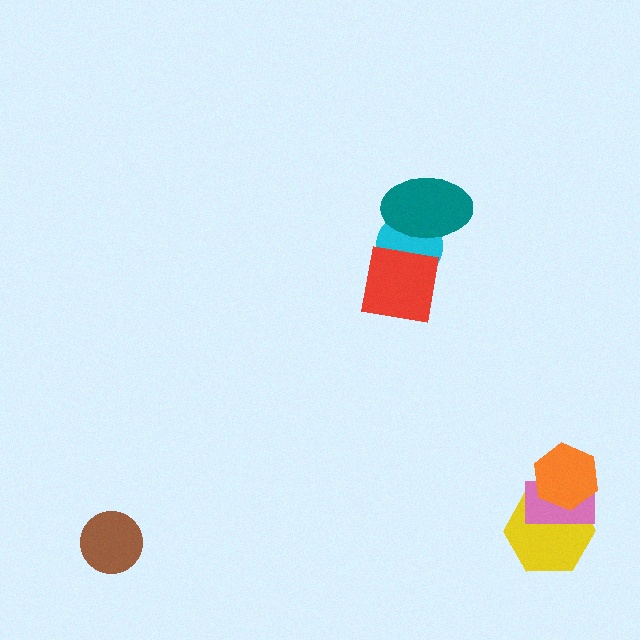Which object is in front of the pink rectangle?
The orange hexagon is in front of the pink rectangle.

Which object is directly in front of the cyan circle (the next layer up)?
The teal ellipse is directly in front of the cyan circle.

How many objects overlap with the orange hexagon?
2 objects overlap with the orange hexagon.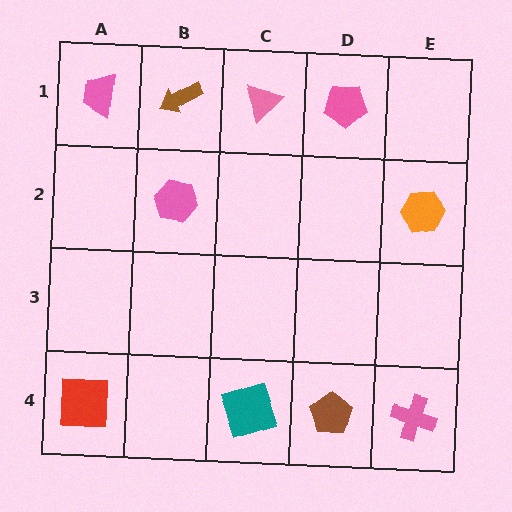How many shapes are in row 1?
4 shapes.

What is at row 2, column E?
An orange hexagon.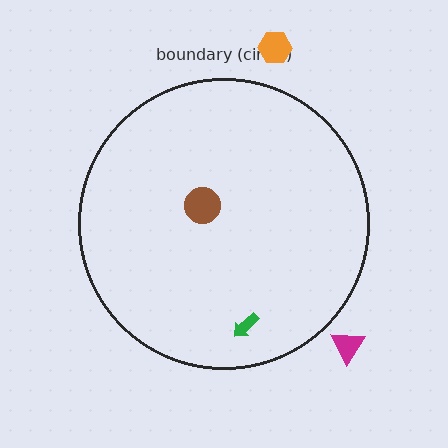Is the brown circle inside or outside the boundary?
Inside.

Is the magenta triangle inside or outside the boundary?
Outside.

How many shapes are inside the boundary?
2 inside, 2 outside.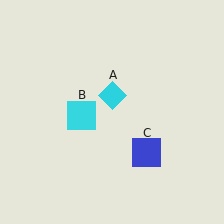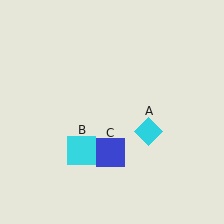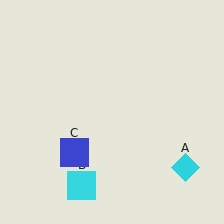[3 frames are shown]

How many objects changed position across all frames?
3 objects changed position: cyan diamond (object A), cyan square (object B), blue square (object C).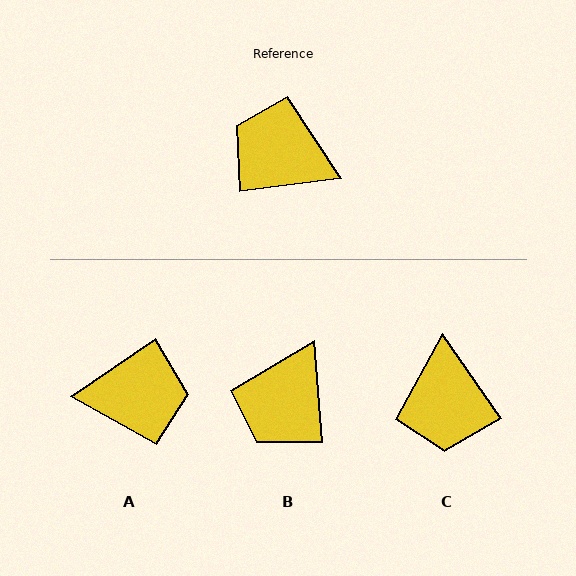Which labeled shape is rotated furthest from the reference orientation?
A, about 153 degrees away.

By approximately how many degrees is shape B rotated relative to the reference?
Approximately 87 degrees counter-clockwise.